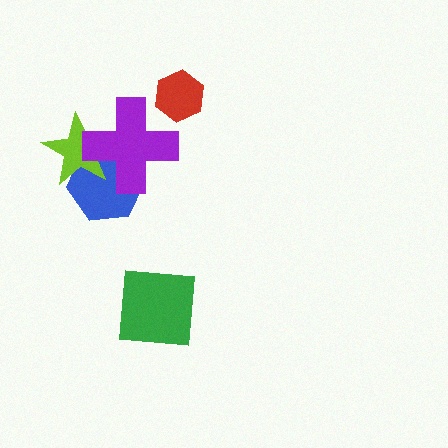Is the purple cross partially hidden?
No, no other shape covers it.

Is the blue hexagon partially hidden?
Yes, it is partially covered by another shape.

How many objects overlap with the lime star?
2 objects overlap with the lime star.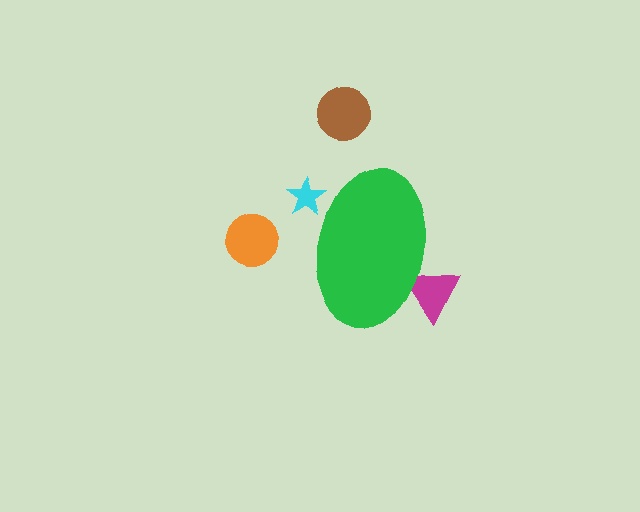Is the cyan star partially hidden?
Yes, the cyan star is partially hidden behind the green ellipse.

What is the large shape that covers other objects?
A green ellipse.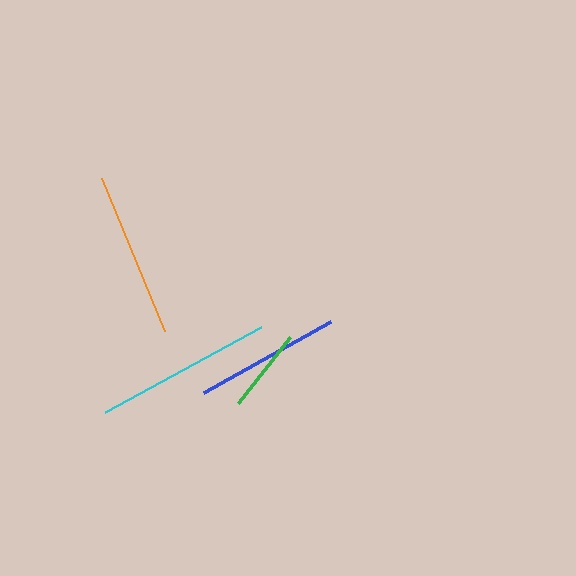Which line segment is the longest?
The cyan line is the longest at approximately 177 pixels.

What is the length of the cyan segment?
The cyan segment is approximately 177 pixels long.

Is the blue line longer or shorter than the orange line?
The orange line is longer than the blue line.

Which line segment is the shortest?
The green line is the shortest at approximately 83 pixels.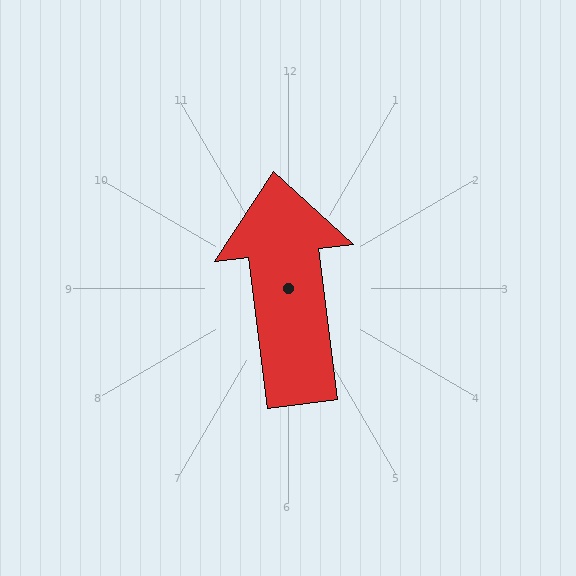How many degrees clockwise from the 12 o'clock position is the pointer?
Approximately 353 degrees.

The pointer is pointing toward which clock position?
Roughly 12 o'clock.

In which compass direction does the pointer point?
North.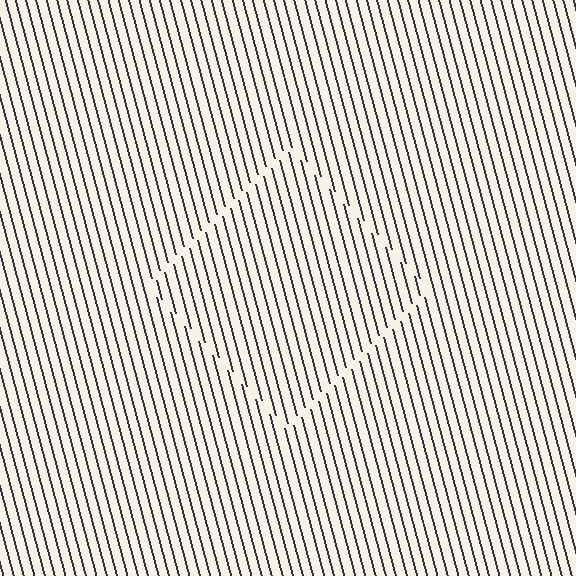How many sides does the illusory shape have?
4 sides — the line-ends trace a square.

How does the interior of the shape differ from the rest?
The interior of the shape contains the same grating, shifted by half a period — the contour is defined by the phase discontinuity where line-ends from the inner and outer gratings abut.